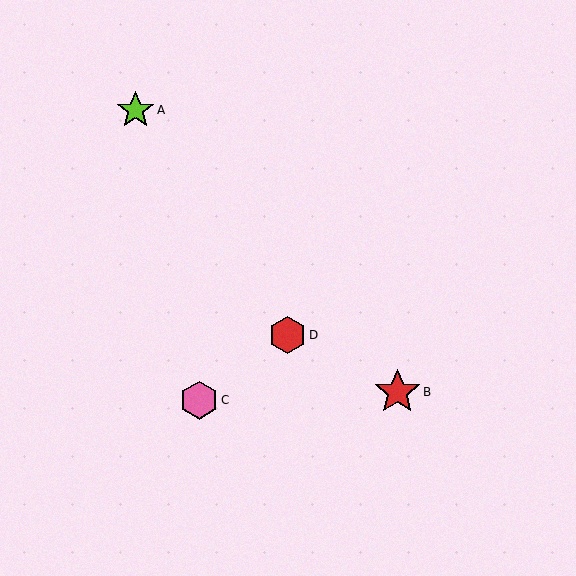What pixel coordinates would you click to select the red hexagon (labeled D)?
Click at (287, 335) to select the red hexagon D.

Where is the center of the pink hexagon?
The center of the pink hexagon is at (199, 400).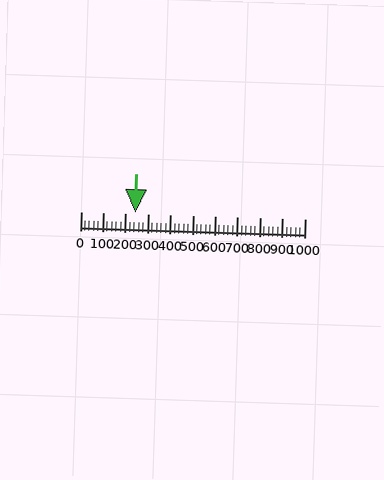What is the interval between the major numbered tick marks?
The major tick marks are spaced 100 units apart.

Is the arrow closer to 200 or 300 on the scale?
The arrow is closer to 200.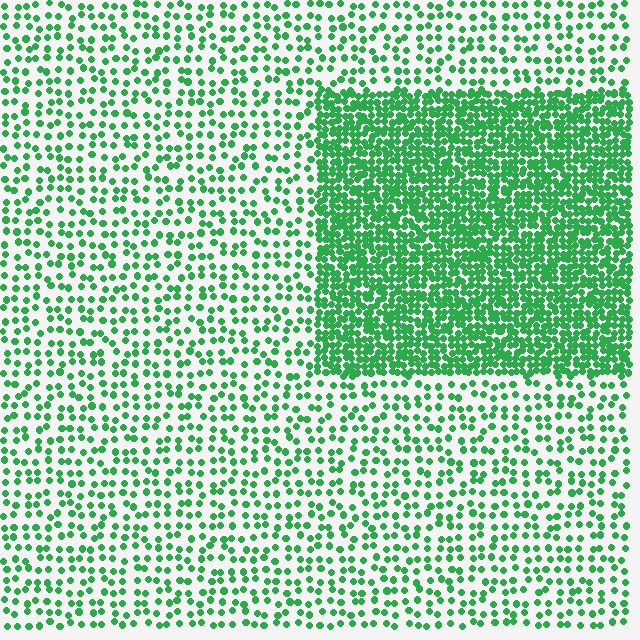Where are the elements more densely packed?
The elements are more densely packed inside the rectangle boundary.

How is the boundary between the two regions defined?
The boundary is defined by a change in element density (approximately 2.7x ratio). All elements are the same color, size, and shape.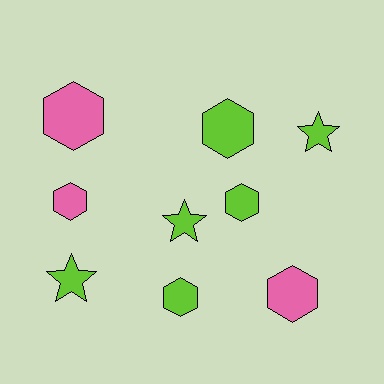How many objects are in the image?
There are 9 objects.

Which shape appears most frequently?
Hexagon, with 6 objects.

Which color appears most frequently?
Lime, with 6 objects.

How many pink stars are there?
There are no pink stars.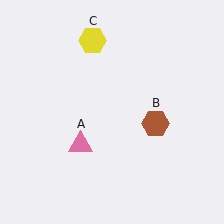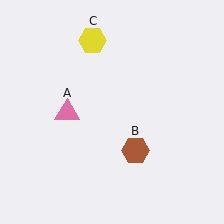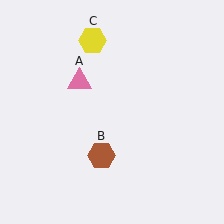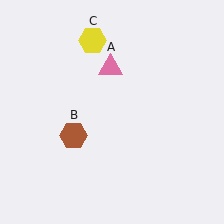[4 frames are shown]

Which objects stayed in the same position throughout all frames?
Yellow hexagon (object C) remained stationary.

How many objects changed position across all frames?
2 objects changed position: pink triangle (object A), brown hexagon (object B).